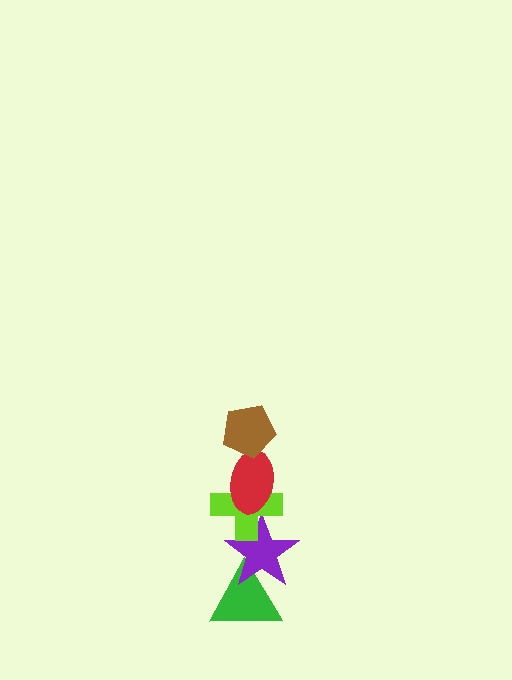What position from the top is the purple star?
The purple star is 4th from the top.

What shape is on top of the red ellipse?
The brown pentagon is on top of the red ellipse.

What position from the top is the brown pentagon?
The brown pentagon is 1st from the top.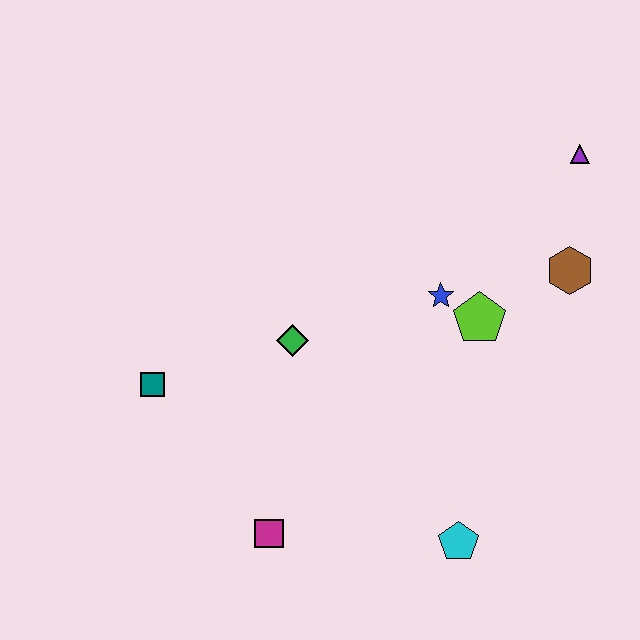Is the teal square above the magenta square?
Yes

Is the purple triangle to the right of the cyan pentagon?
Yes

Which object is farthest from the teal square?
The purple triangle is farthest from the teal square.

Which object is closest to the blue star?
The lime pentagon is closest to the blue star.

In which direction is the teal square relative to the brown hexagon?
The teal square is to the left of the brown hexagon.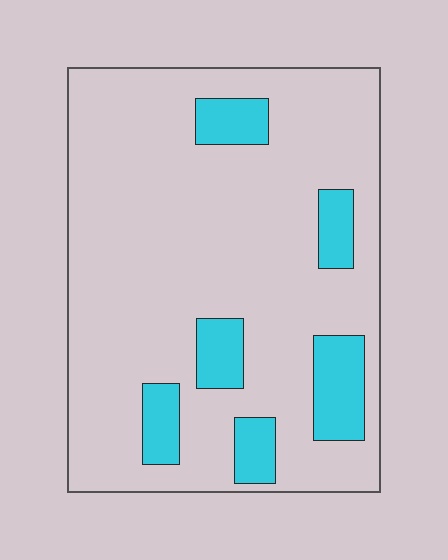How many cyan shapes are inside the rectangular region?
6.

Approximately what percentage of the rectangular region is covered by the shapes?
Approximately 15%.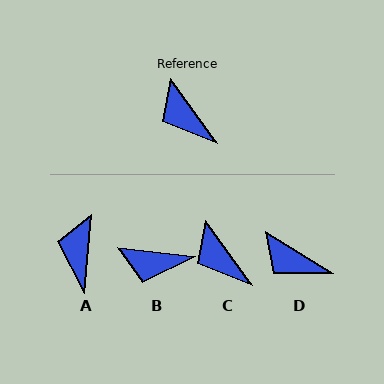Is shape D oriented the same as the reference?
No, it is off by about 22 degrees.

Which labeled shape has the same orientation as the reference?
C.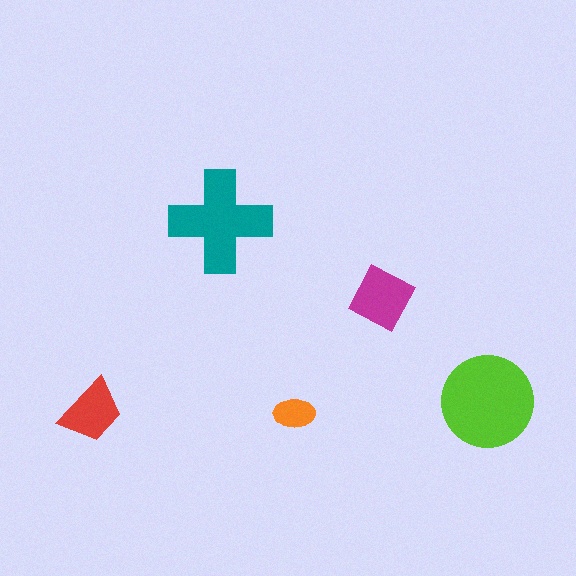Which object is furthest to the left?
The red trapezoid is leftmost.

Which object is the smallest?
The orange ellipse.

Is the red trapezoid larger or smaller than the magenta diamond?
Smaller.